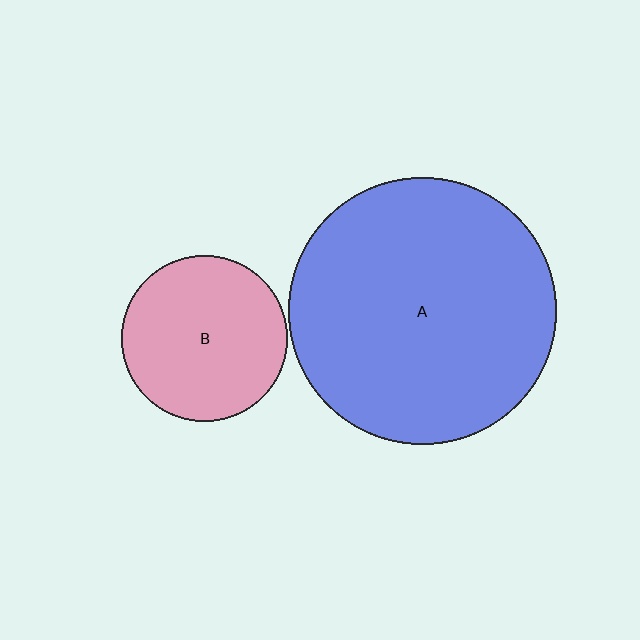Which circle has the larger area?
Circle A (blue).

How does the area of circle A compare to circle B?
Approximately 2.6 times.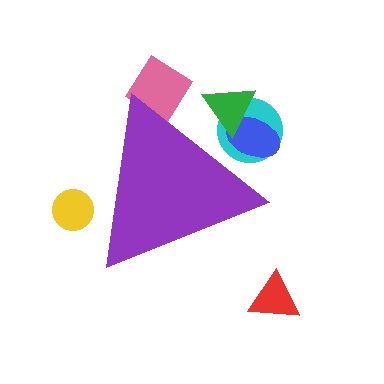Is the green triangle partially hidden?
Yes, the green triangle is partially hidden behind the purple triangle.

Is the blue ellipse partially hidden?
Yes, the blue ellipse is partially hidden behind the purple triangle.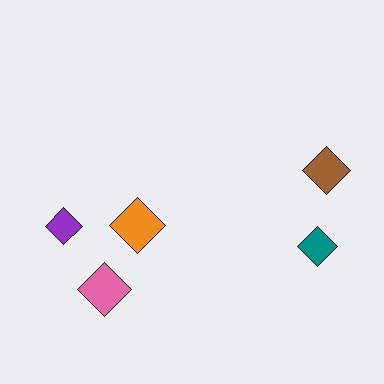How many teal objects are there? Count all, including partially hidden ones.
There is 1 teal object.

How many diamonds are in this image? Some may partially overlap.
There are 5 diamonds.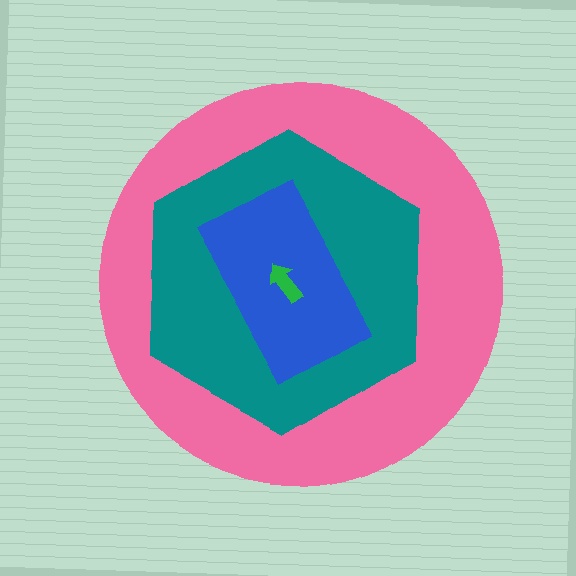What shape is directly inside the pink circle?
The teal hexagon.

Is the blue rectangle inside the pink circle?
Yes.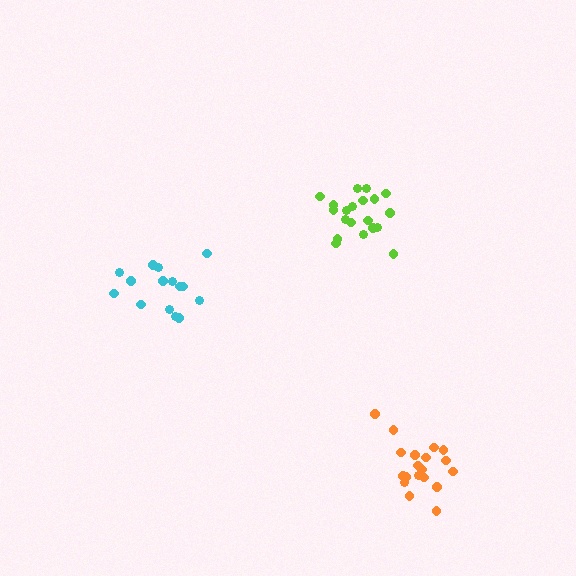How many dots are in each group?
Group 1: 20 dots, Group 2: 15 dots, Group 3: 20 dots (55 total).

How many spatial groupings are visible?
There are 3 spatial groupings.